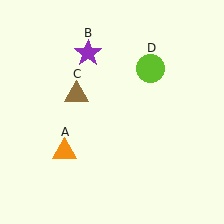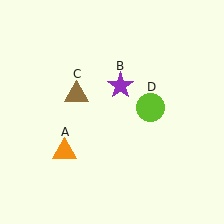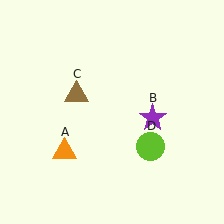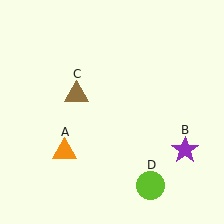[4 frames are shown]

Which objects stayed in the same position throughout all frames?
Orange triangle (object A) and brown triangle (object C) remained stationary.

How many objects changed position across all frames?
2 objects changed position: purple star (object B), lime circle (object D).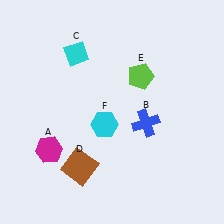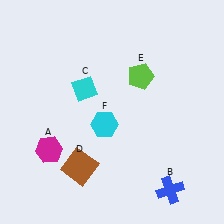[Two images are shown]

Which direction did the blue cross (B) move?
The blue cross (B) moved down.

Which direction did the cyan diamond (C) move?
The cyan diamond (C) moved down.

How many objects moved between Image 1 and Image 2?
2 objects moved between the two images.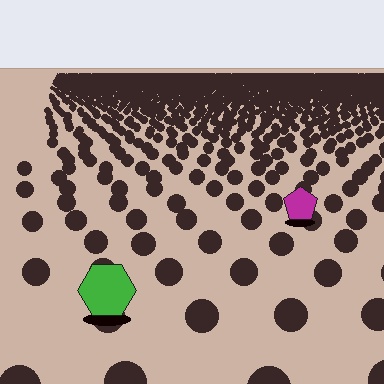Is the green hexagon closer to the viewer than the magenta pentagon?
Yes. The green hexagon is closer — you can tell from the texture gradient: the ground texture is coarser near it.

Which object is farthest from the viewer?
The magenta pentagon is farthest from the viewer. It appears smaller and the ground texture around it is denser.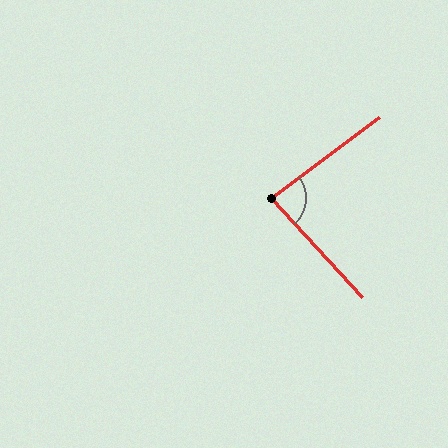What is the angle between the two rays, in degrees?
Approximately 84 degrees.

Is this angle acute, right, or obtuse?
It is acute.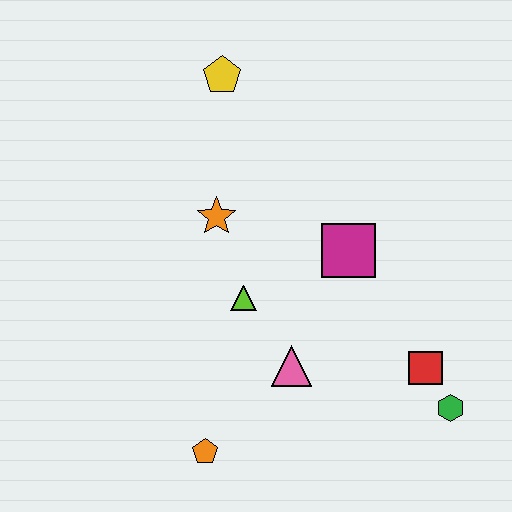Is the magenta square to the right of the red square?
No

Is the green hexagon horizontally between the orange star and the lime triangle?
No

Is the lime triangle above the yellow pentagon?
No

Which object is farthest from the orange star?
The green hexagon is farthest from the orange star.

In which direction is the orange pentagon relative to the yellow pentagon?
The orange pentagon is below the yellow pentagon.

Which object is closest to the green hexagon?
The red square is closest to the green hexagon.